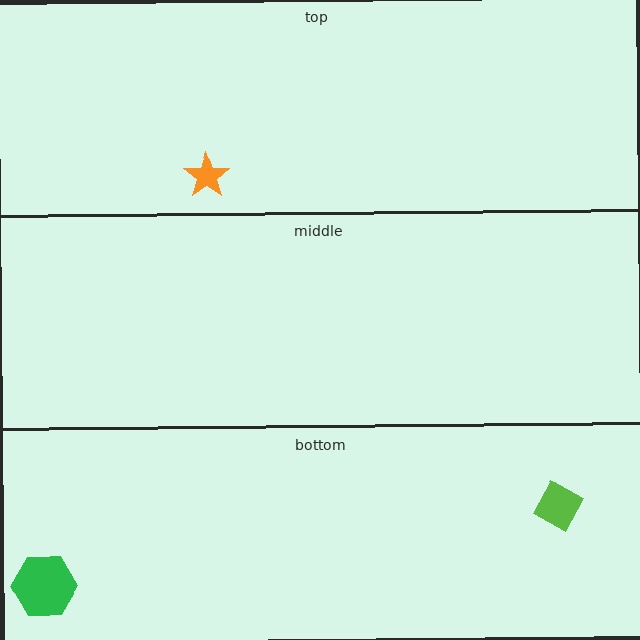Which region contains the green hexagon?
The bottom region.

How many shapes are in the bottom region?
2.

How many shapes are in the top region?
1.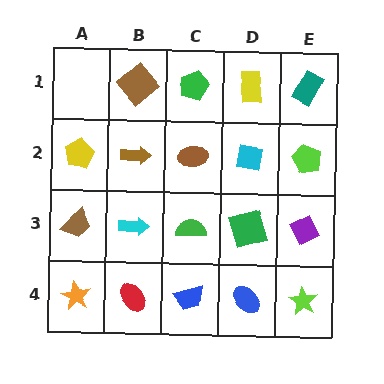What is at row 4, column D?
A blue ellipse.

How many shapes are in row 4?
5 shapes.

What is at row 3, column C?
A green semicircle.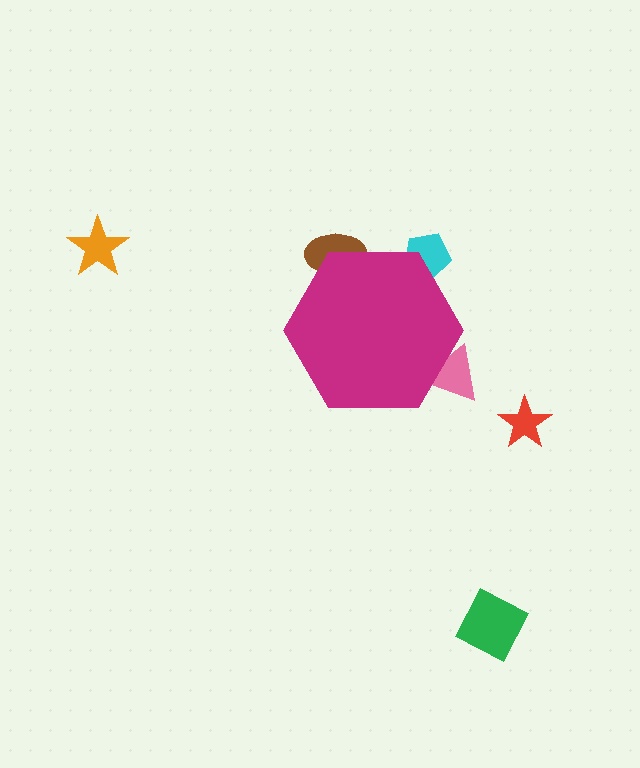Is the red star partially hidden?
No, the red star is fully visible.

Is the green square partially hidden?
No, the green square is fully visible.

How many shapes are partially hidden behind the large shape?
3 shapes are partially hidden.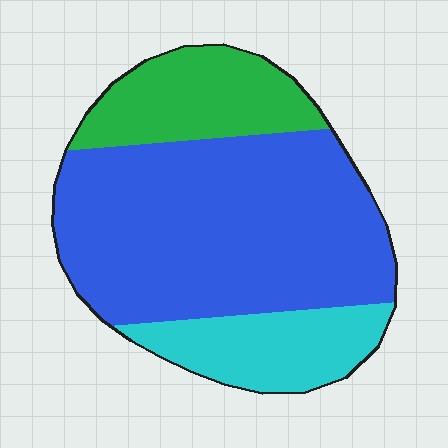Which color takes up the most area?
Blue, at roughly 60%.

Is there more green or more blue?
Blue.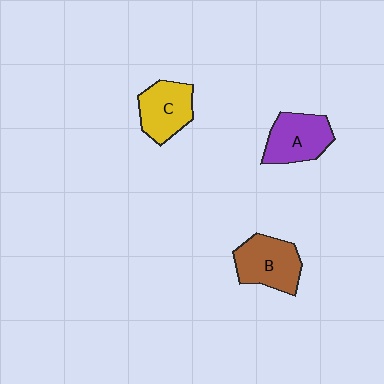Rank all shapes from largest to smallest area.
From largest to smallest: B (brown), A (purple), C (yellow).